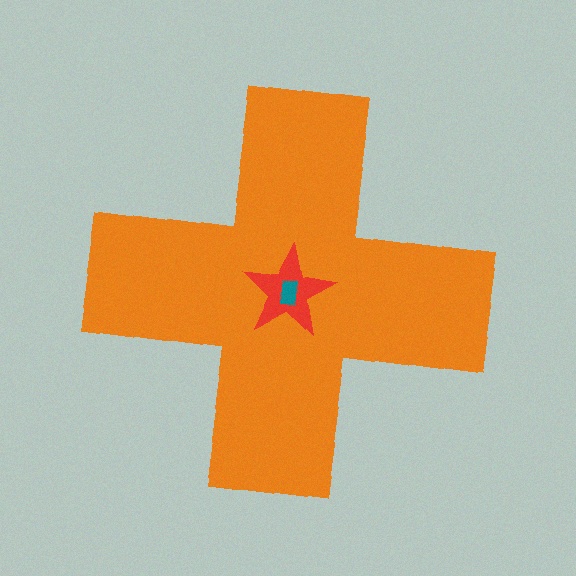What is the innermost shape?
The teal rectangle.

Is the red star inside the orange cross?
Yes.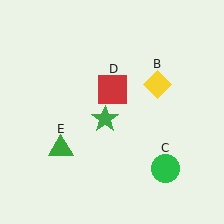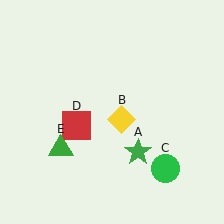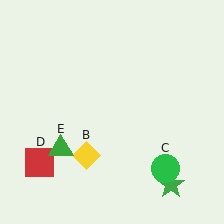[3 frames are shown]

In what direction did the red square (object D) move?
The red square (object D) moved down and to the left.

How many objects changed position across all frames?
3 objects changed position: green star (object A), yellow diamond (object B), red square (object D).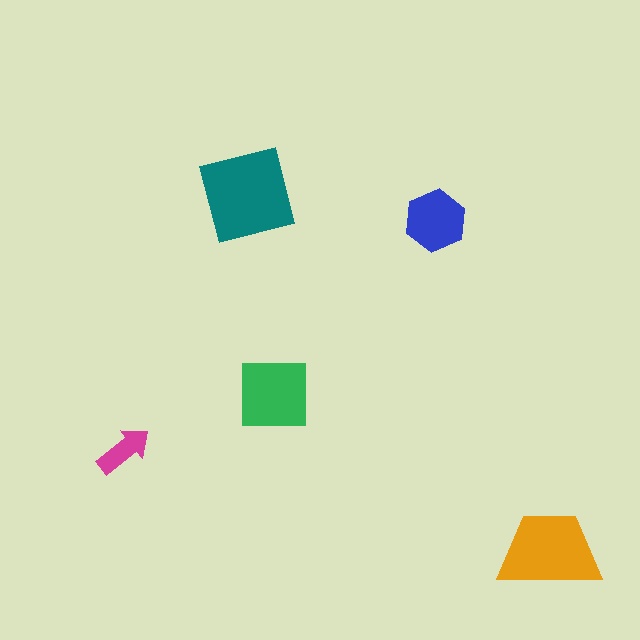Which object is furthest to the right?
The orange trapezoid is rightmost.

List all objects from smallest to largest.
The magenta arrow, the blue hexagon, the green square, the orange trapezoid, the teal square.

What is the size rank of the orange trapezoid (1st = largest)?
2nd.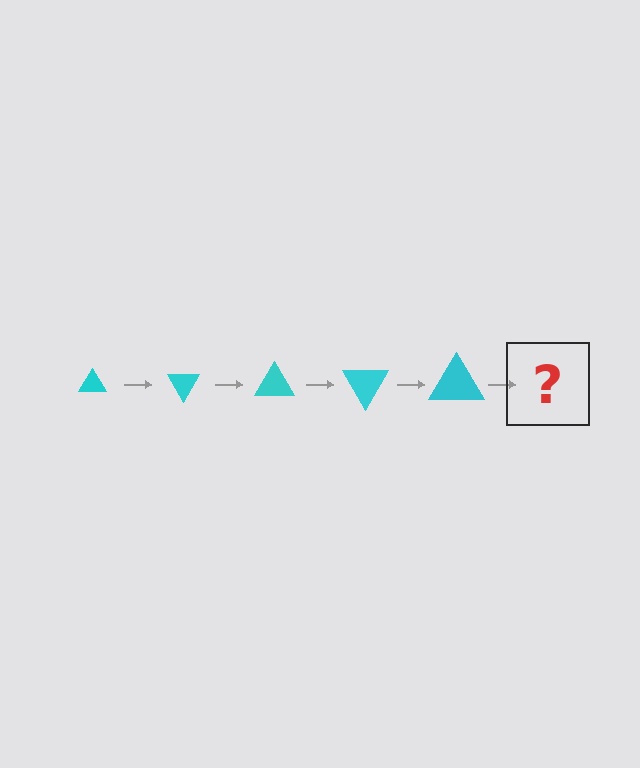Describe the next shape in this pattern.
It should be a triangle, larger than the previous one and rotated 300 degrees from the start.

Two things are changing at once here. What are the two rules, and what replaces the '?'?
The two rules are that the triangle grows larger each step and it rotates 60 degrees each step. The '?' should be a triangle, larger than the previous one and rotated 300 degrees from the start.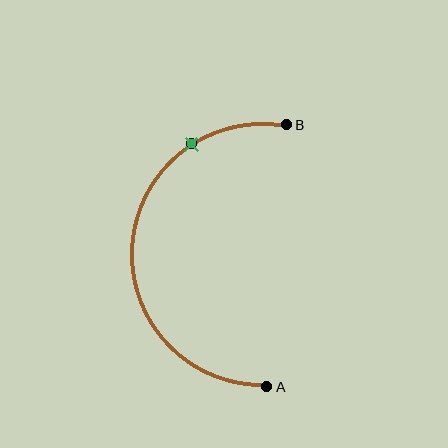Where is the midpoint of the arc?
The arc midpoint is the point on the curve farthest from the straight line joining A and B. It sits to the left of that line.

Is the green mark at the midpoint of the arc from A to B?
No. The green mark lies on the arc but is closer to endpoint B. The arc midpoint would be at the point on the curve equidistant along the arc from both A and B.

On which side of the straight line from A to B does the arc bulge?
The arc bulges to the left of the straight line connecting A and B.